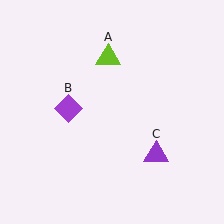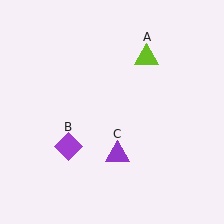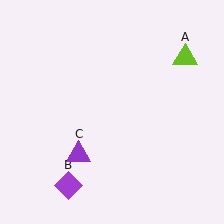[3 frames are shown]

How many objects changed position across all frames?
3 objects changed position: lime triangle (object A), purple diamond (object B), purple triangle (object C).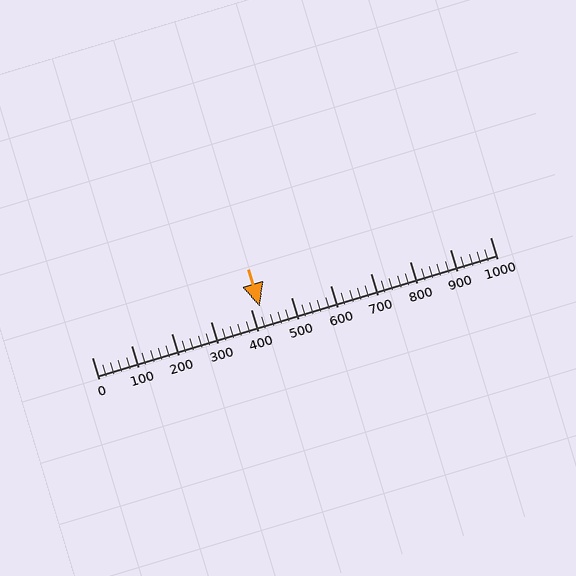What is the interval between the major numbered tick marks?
The major tick marks are spaced 100 units apart.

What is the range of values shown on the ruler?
The ruler shows values from 0 to 1000.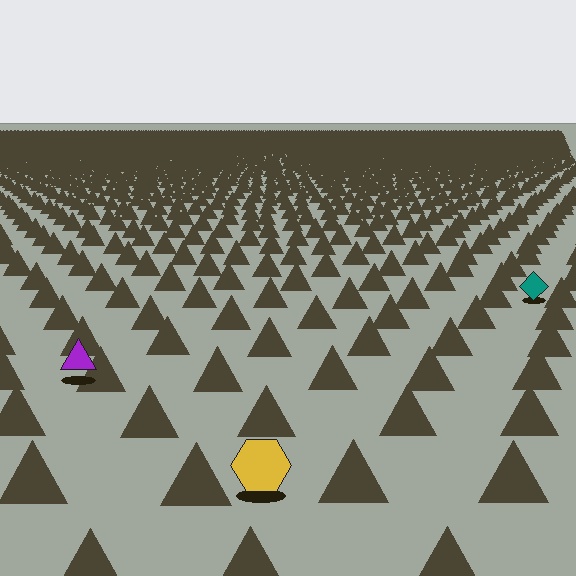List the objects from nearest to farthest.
From nearest to farthest: the yellow hexagon, the purple triangle, the teal diamond.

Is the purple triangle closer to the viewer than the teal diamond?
Yes. The purple triangle is closer — you can tell from the texture gradient: the ground texture is coarser near it.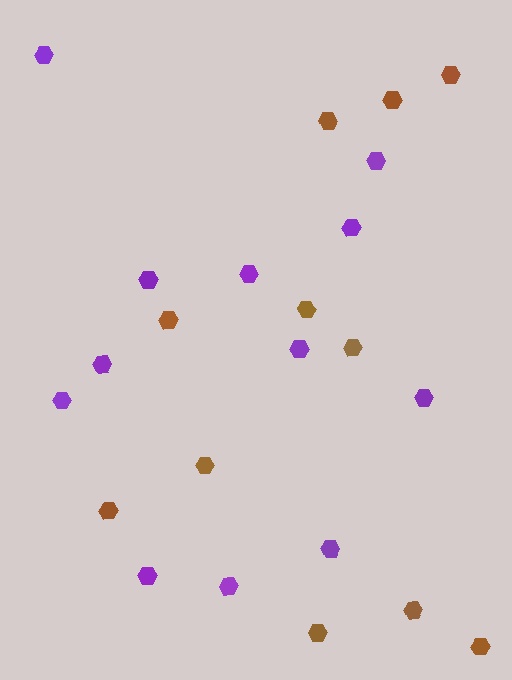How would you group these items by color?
There are 2 groups: one group of purple hexagons (12) and one group of brown hexagons (11).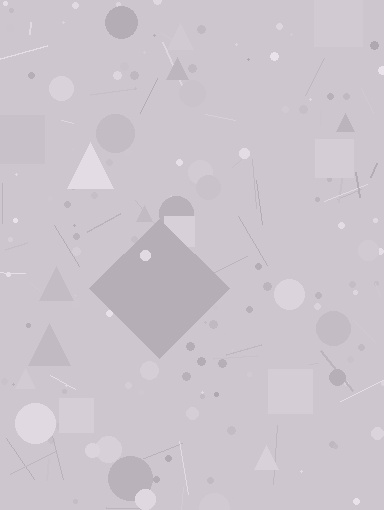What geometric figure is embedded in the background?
A diamond is embedded in the background.